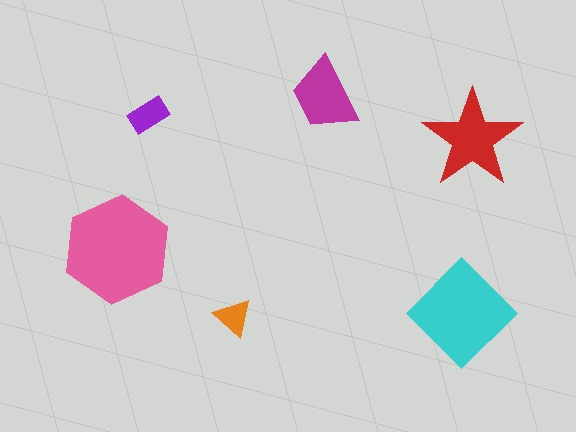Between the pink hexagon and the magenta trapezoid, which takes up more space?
The pink hexagon.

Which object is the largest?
The pink hexagon.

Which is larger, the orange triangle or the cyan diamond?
The cyan diamond.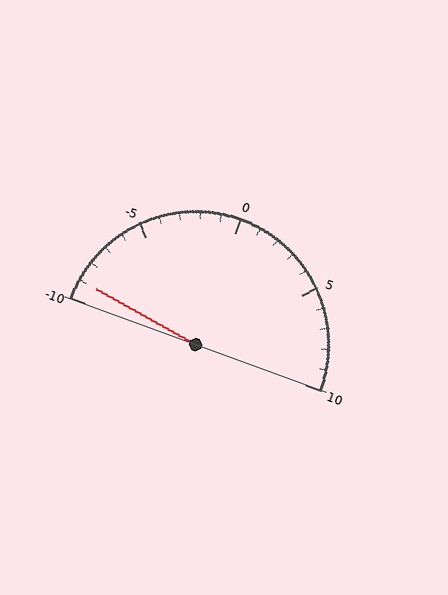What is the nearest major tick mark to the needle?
The nearest major tick mark is -10.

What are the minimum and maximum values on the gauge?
The gauge ranges from -10 to 10.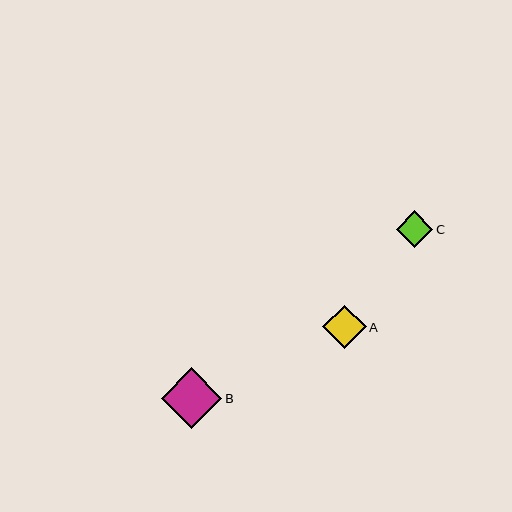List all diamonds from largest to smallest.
From largest to smallest: B, A, C.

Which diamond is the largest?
Diamond B is the largest with a size of approximately 61 pixels.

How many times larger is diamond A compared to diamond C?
Diamond A is approximately 1.2 times the size of diamond C.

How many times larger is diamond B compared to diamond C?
Diamond B is approximately 1.7 times the size of diamond C.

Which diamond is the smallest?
Diamond C is the smallest with a size of approximately 37 pixels.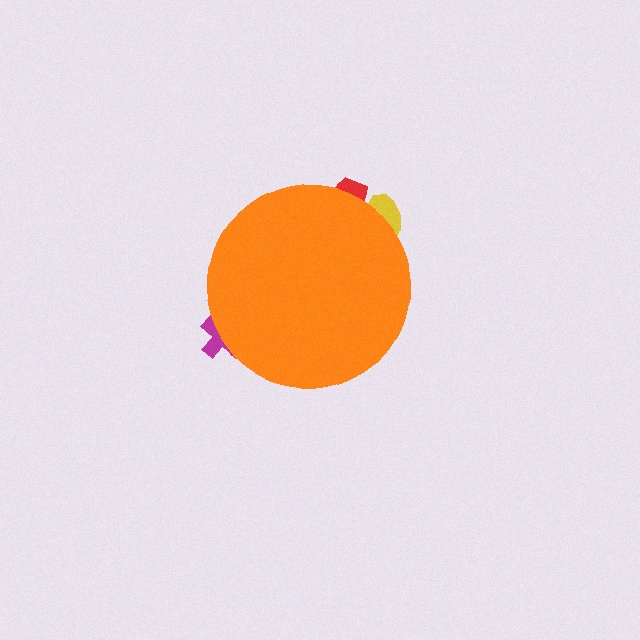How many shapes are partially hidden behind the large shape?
3 shapes are partially hidden.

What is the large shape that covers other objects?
An orange circle.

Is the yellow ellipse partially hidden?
Yes, the yellow ellipse is partially hidden behind the orange circle.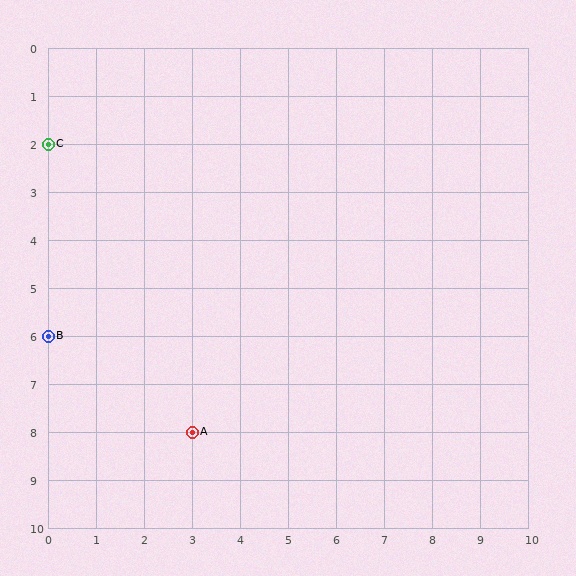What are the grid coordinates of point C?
Point C is at grid coordinates (0, 2).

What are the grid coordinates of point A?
Point A is at grid coordinates (3, 8).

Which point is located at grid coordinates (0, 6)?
Point B is at (0, 6).